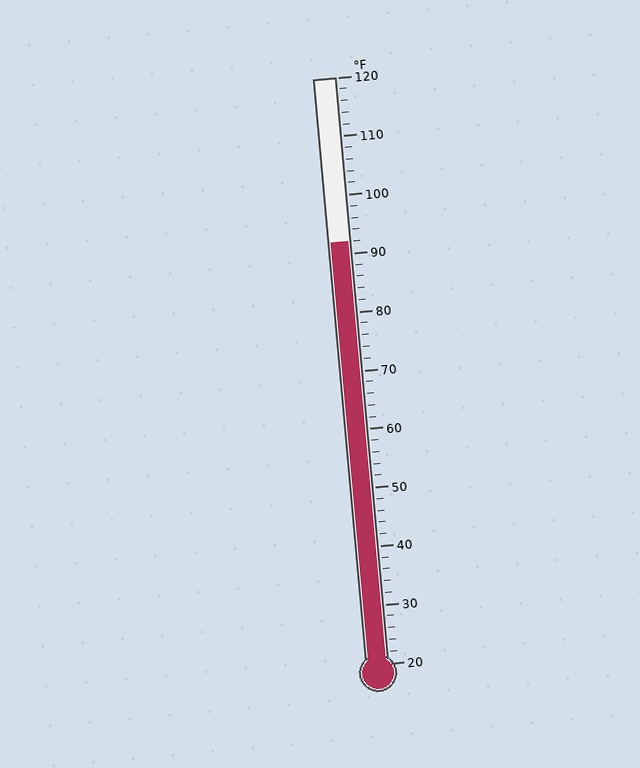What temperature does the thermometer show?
The thermometer shows approximately 92°F.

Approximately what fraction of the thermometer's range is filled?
The thermometer is filled to approximately 70% of its range.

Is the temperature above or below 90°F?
The temperature is above 90°F.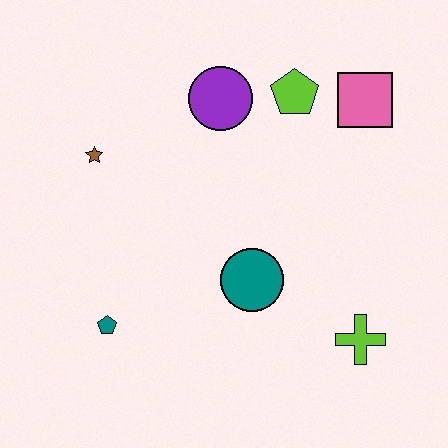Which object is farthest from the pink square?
The teal pentagon is farthest from the pink square.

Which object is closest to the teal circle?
The lime cross is closest to the teal circle.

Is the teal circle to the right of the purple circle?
Yes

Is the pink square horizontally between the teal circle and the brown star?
No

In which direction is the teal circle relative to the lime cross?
The teal circle is to the left of the lime cross.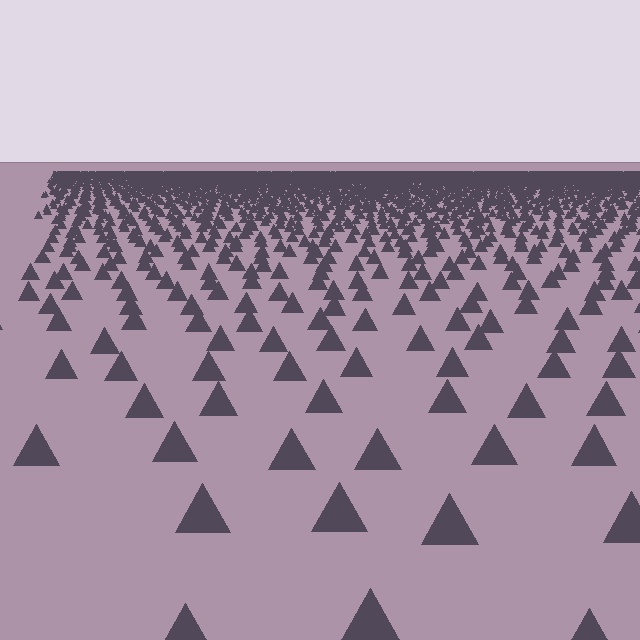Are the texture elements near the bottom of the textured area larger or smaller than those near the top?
Larger. Near the bottom, elements are closer to the viewer and appear at a bigger on-screen size.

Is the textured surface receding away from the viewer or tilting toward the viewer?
The surface is receding away from the viewer. Texture elements get smaller and denser toward the top.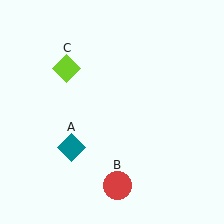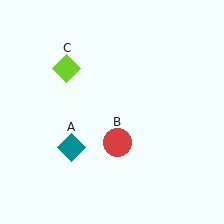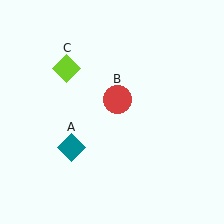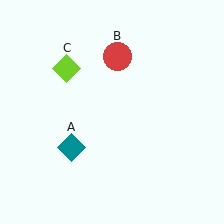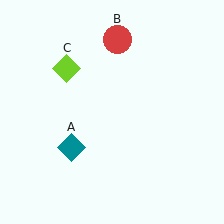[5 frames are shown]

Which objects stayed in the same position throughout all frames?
Teal diamond (object A) and lime diamond (object C) remained stationary.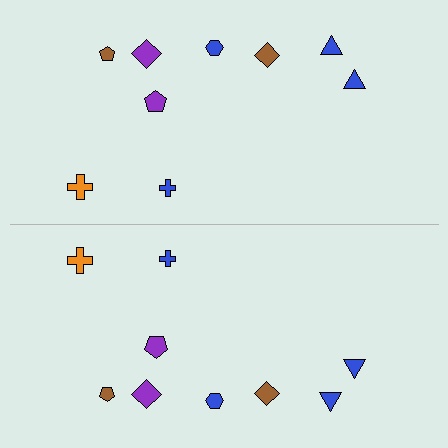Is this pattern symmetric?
Yes, this pattern has bilateral (reflection) symmetry.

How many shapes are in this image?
There are 18 shapes in this image.